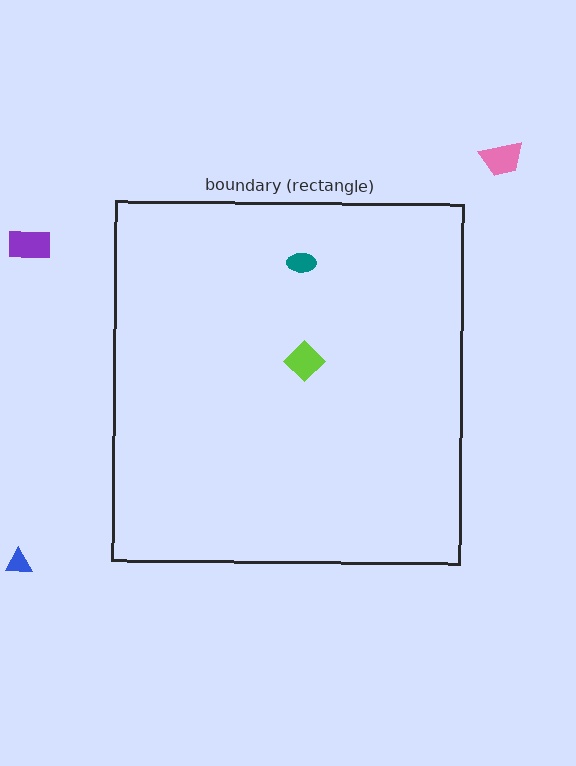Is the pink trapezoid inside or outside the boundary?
Outside.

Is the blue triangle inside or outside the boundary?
Outside.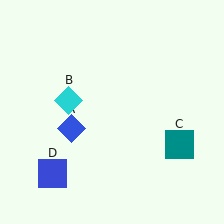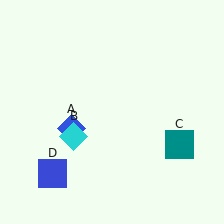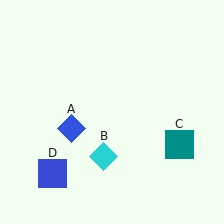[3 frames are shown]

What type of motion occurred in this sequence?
The cyan diamond (object B) rotated counterclockwise around the center of the scene.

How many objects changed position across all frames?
1 object changed position: cyan diamond (object B).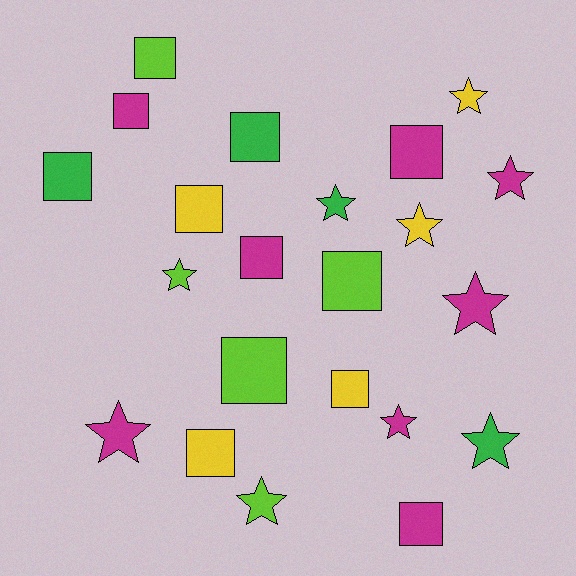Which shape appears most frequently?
Square, with 12 objects.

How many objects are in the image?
There are 22 objects.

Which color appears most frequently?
Magenta, with 8 objects.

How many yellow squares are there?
There are 3 yellow squares.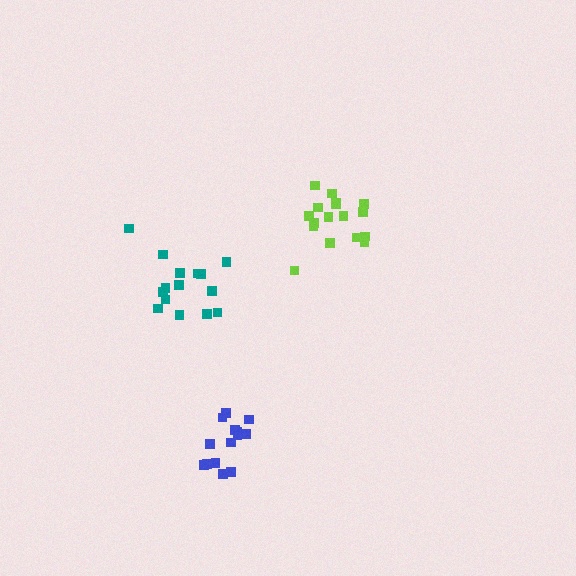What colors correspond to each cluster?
The clusters are colored: blue, lime, teal.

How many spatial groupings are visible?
There are 3 spatial groupings.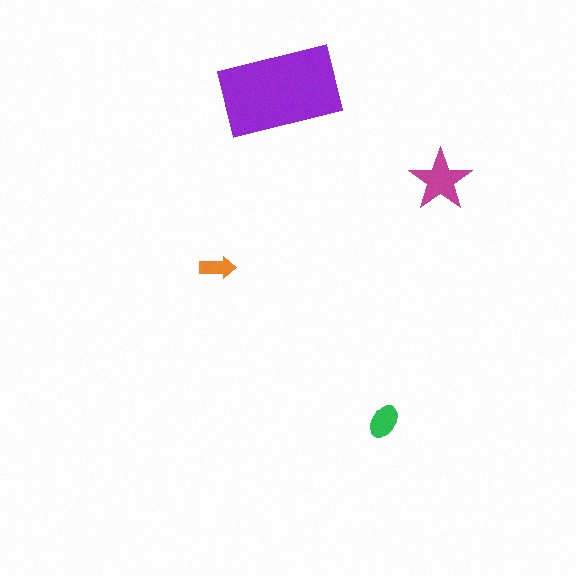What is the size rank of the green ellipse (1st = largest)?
3rd.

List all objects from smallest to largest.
The orange arrow, the green ellipse, the magenta star, the purple rectangle.